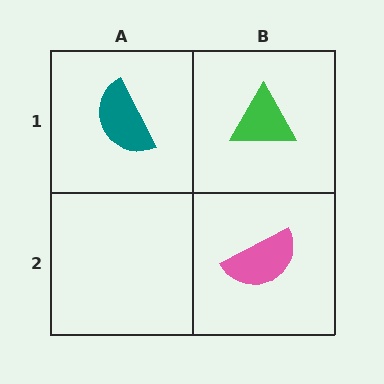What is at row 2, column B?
A pink semicircle.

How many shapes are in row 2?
1 shape.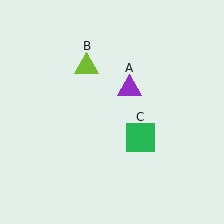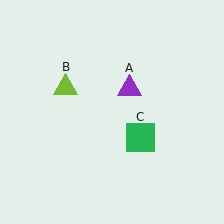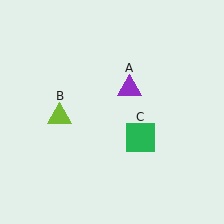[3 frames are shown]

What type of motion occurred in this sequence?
The lime triangle (object B) rotated counterclockwise around the center of the scene.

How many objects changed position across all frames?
1 object changed position: lime triangle (object B).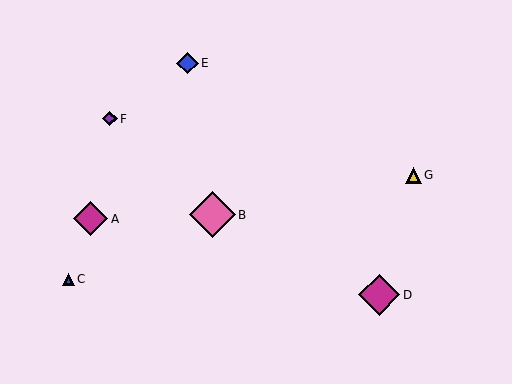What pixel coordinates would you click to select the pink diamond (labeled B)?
Click at (212, 215) to select the pink diamond B.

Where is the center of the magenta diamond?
The center of the magenta diamond is at (90, 219).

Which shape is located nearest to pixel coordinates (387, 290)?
The magenta diamond (labeled D) at (379, 295) is nearest to that location.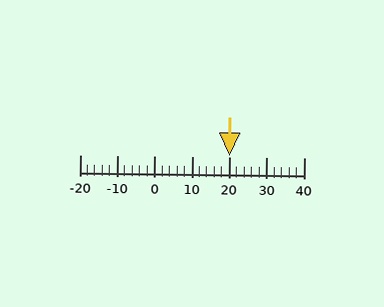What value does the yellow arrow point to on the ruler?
The yellow arrow points to approximately 20.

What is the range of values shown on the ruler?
The ruler shows values from -20 to 40.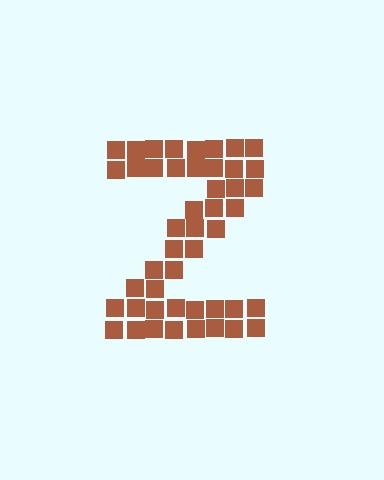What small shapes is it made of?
It is made of small squares.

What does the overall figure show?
The overall figure shows the letter Z.